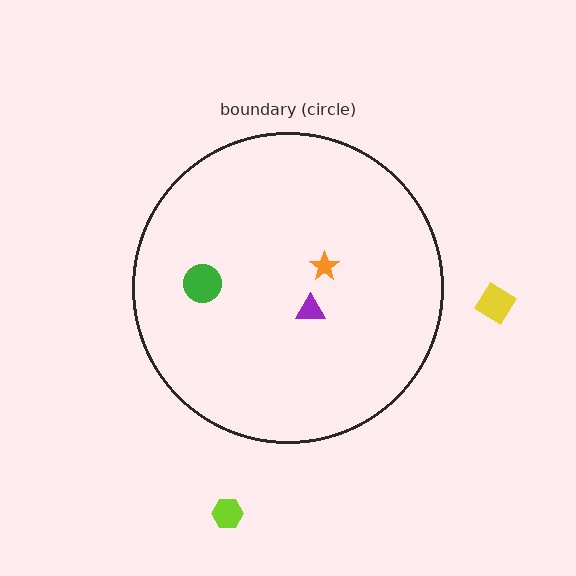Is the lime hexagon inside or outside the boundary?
Outside.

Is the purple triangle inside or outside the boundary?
Inside.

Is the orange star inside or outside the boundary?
Inside.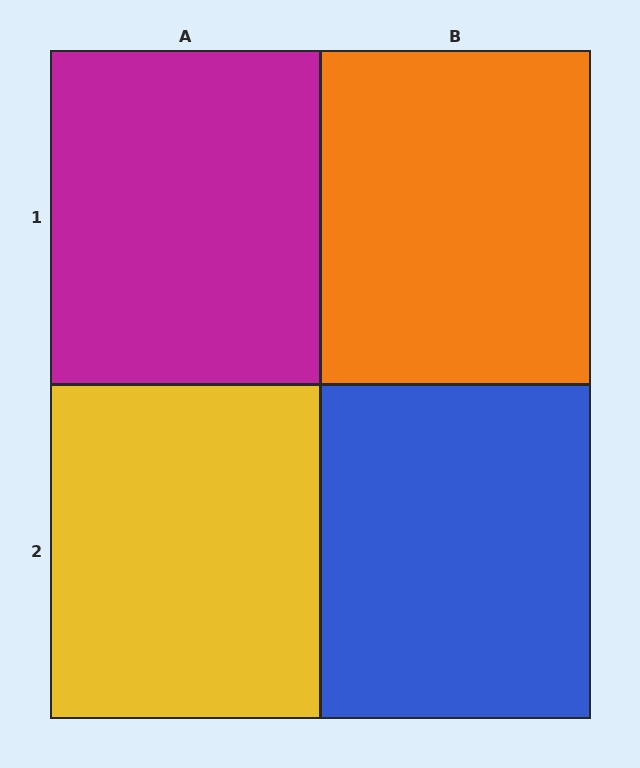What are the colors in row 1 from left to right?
Magenta, orange.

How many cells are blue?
1 cell is blue.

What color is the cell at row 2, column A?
Yellow.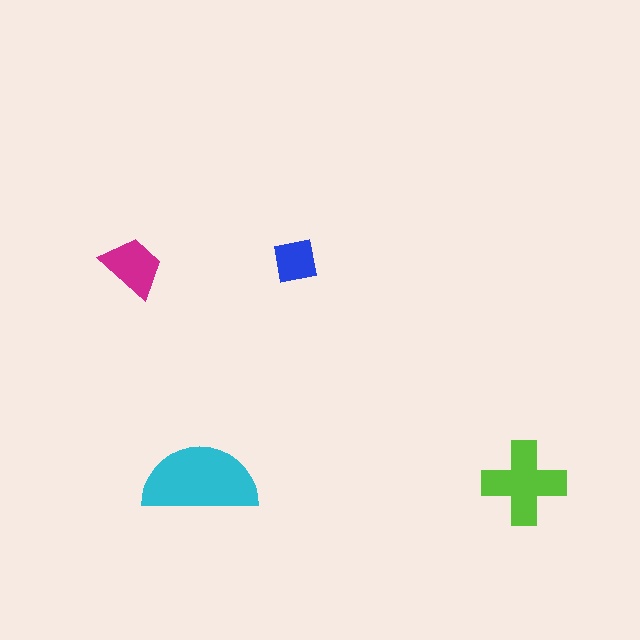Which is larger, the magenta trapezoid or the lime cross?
The lime cross.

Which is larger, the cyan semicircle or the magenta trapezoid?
The cyan semicircle.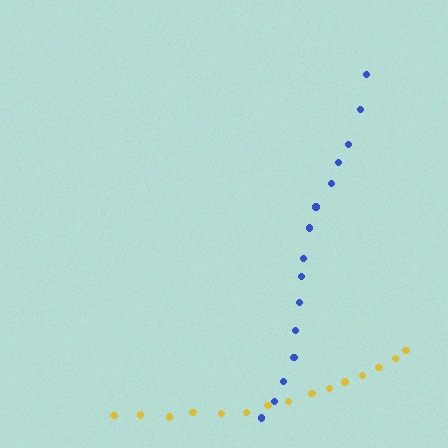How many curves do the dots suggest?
There are 2 distinct paths.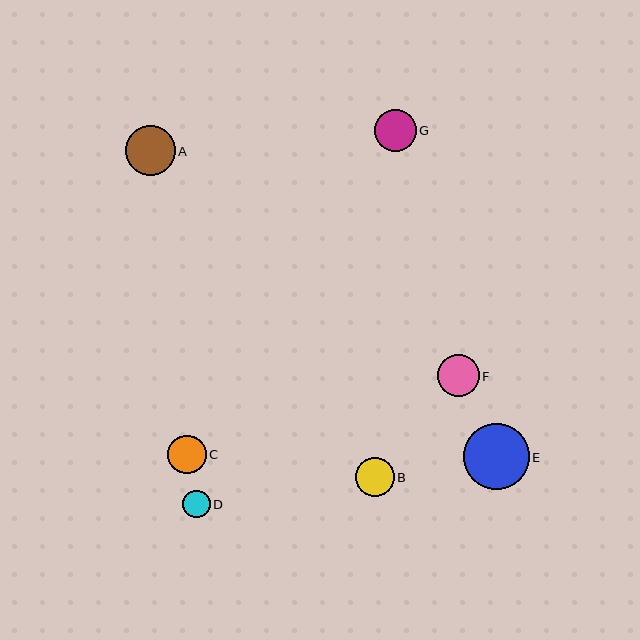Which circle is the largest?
Circle E is the largest with a size of approximately 66 pixels.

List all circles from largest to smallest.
From largest to smallest: E, A, F, G, B, C, D.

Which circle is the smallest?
Circle D is the smallest with a size of approximately 27 pixels.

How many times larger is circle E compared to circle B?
Circle E is approximately 1.7 times the size of circle B.